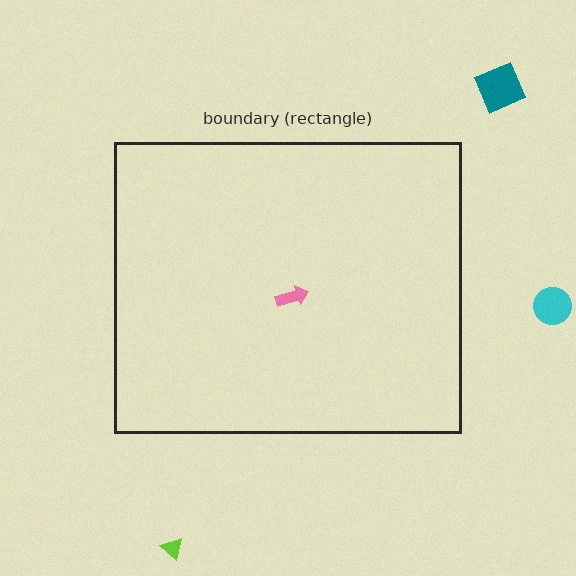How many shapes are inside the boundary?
1 inside, 3 outside.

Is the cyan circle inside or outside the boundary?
Outside.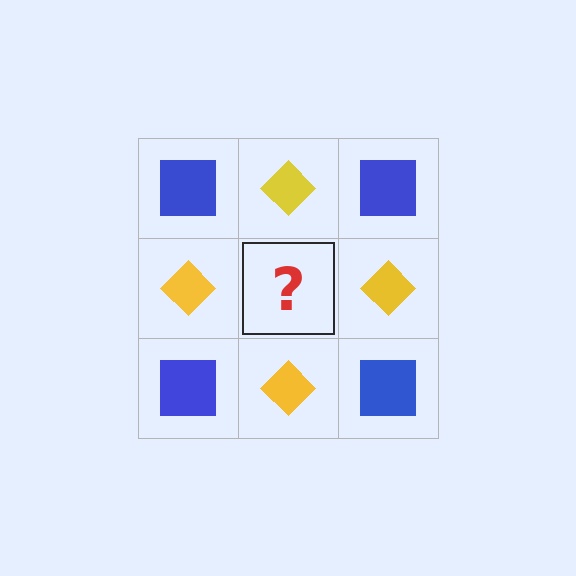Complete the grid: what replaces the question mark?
The question mark should be replaced with a blue square.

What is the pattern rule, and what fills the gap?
The rule is that it alternates blue square and yellow diamond in a checkerboard pattern. The gap should be filled with a blue square.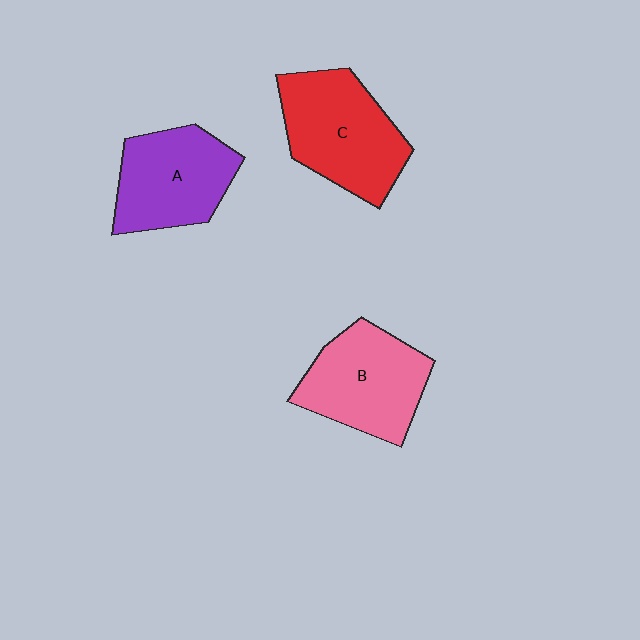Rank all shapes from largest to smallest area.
From largest to smallest: C (red), B (pink), A (purple).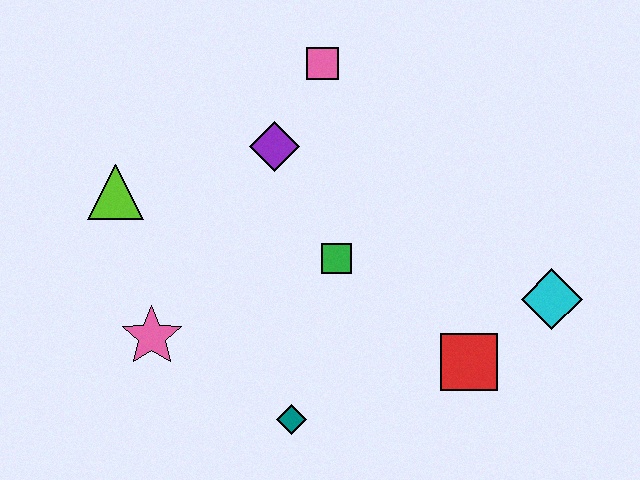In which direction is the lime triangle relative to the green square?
The lime triangle is to the left of the green square.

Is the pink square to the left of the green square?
Yes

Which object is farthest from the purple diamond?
The cyan diamond is farthest from the purple diamond.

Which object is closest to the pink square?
The purple diamond is closest to the pink square.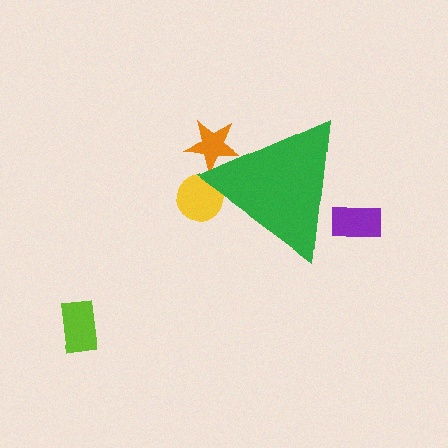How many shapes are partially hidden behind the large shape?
3 shapes are partially hidden.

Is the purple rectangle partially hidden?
Yes, the purple rectangle is partially hidden behind the green triangle.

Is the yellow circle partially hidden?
Yes, the yellow circle is partially hidden behind the green triangle.